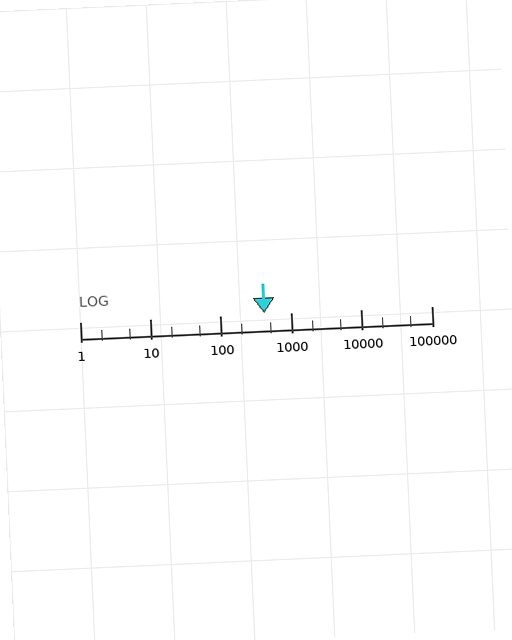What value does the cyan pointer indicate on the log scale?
The pointer indicates approximately 420.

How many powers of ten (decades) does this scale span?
The scale spans 5 decades, from 1 to 100000.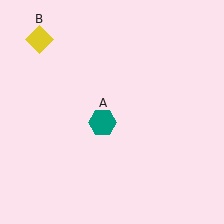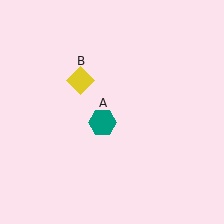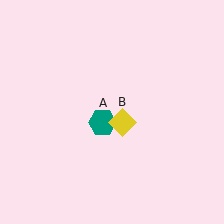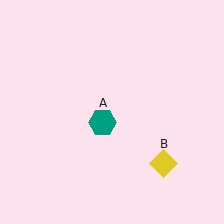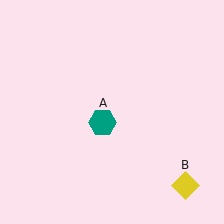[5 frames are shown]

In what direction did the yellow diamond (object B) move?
The yellow diamond (object B) moved down and to the right.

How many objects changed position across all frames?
1 object changed position: yellow diamond (object B).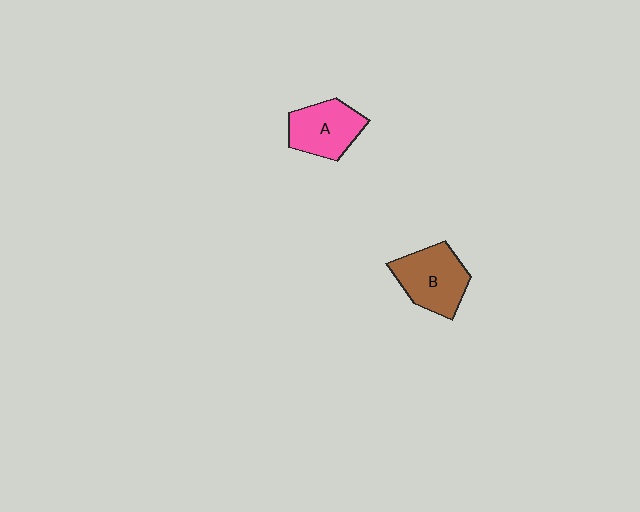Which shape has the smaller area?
Shape A (pink).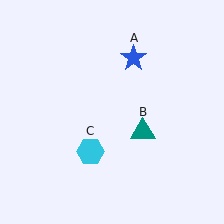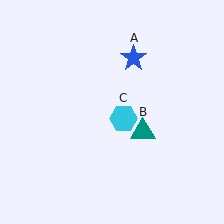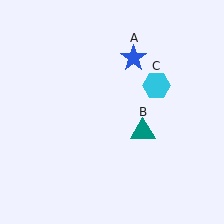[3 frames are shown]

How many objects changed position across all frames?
1 object changed position: cyan hexagon (object C).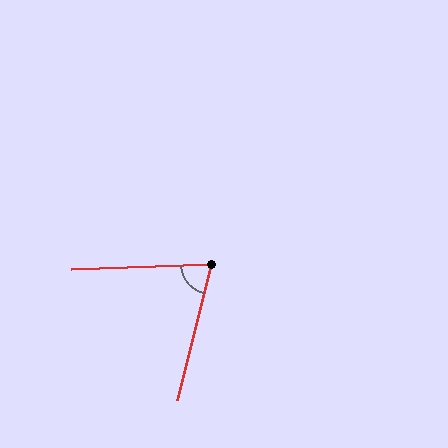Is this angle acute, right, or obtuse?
It is acute.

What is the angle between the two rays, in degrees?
Approximately 74 degrees.